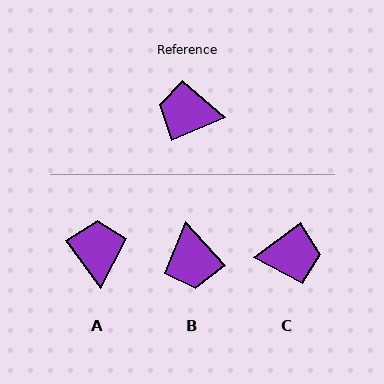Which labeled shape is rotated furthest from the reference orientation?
C, about 167 degrees away.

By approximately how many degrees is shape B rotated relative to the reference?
Approximately 109 degrees counter-clockwise.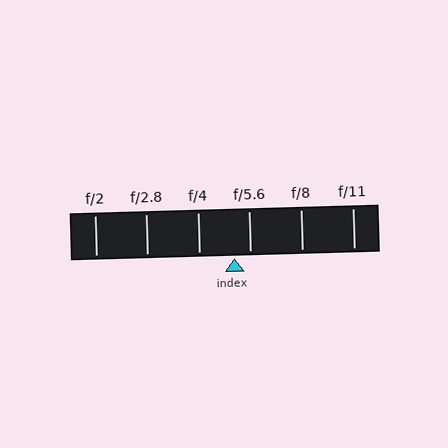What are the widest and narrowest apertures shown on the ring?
The widest aperture shown is f/2 and the narrowest is f/11.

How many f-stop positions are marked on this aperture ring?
There are 6 f-stop positions marked.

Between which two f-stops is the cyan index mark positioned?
The index mark is between f/4 and f/5.6.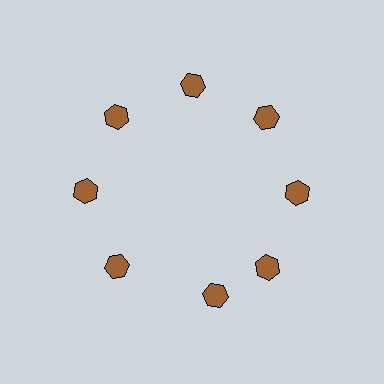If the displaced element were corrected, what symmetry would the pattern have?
It would have 8-fold rotational symmetry — the pattern would map onto itself every 45 degrees.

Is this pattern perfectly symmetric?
No. The 8 brown hexagons are arranged in a ring, but one element near the 6 o'clock position is rotated out of alignment along the ring, breaking the 8-fold rotational symmetry.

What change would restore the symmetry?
The symmetry would be restored by rotating it back into even spacing with its neighbors so that all 8 hexagons sit at equal angles and equal distance from the center.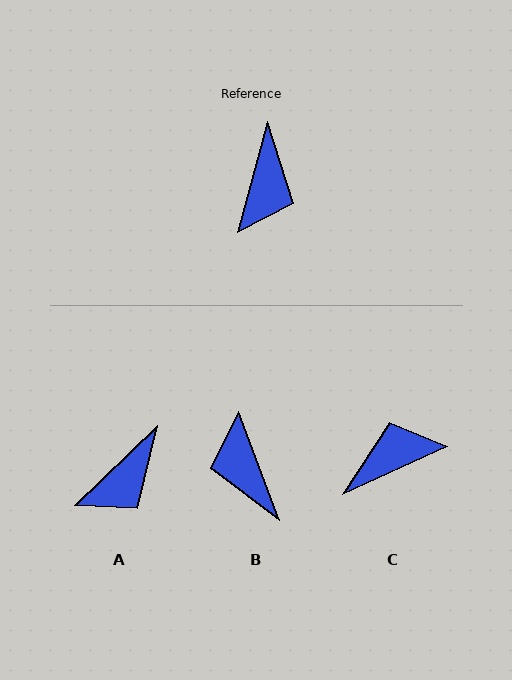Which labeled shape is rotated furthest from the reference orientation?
B, about 145 degrees away.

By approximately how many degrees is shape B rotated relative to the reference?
Approximately 145 degrees clockwise.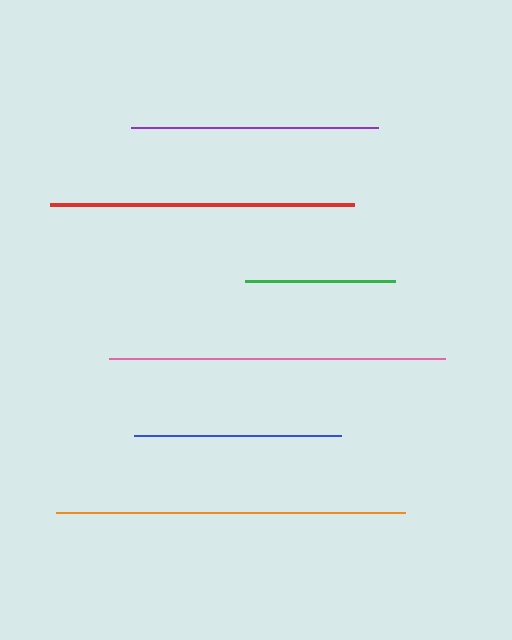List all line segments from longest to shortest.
From longest to shortest: orange, pink, red, purple, blue, green.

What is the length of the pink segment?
The pink segment is approximately 336 pixels long.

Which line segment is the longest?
The orange line is the longest at approximately 349 pixels.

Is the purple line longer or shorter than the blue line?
The purple line is longer than the blue line.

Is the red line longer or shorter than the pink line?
The pink line is longer than the red line.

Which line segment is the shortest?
The green line is the shortest at approximately 150 pixels.